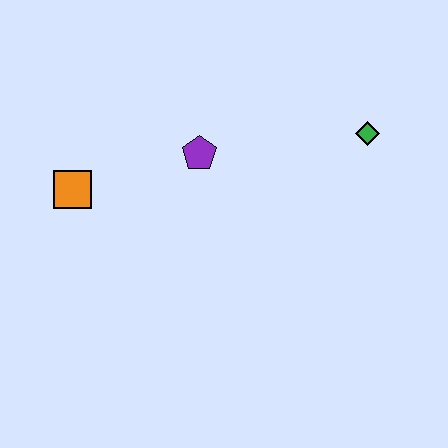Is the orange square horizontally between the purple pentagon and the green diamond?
No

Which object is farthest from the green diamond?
The orange square is farthest from the green diamond.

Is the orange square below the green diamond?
Yes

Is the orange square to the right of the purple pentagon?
No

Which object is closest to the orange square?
The purple pentagon is closest to the orange square.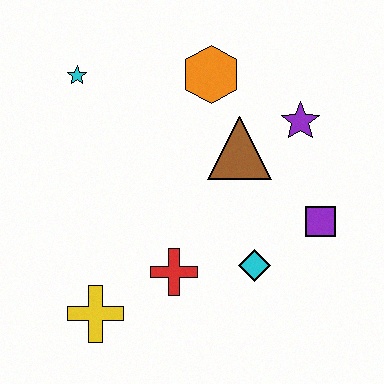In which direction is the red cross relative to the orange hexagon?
The red cross is below the orange hexagon.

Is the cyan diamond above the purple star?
No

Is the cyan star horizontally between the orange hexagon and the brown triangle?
No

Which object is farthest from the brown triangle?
The yellow cross is farthest from the brown triangle.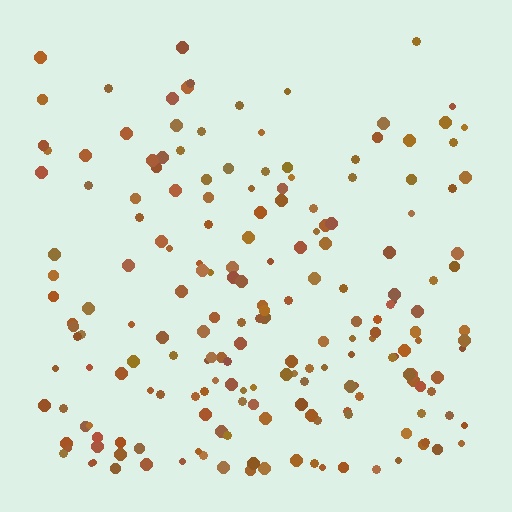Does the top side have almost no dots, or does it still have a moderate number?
Still a moderate number, just noticeably fewer than the bottom.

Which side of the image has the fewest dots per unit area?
The top.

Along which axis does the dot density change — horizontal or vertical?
Vertical.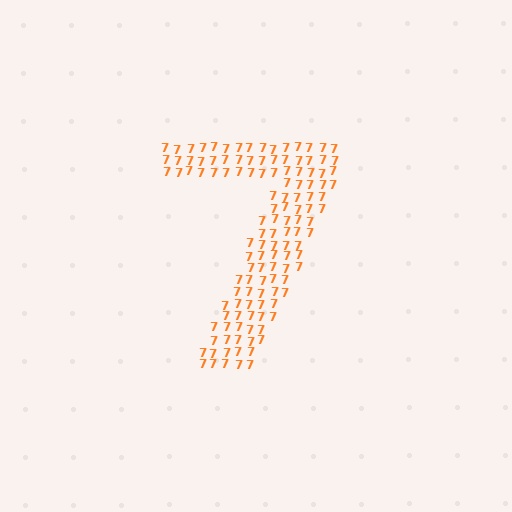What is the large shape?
The large shape is the digit 7.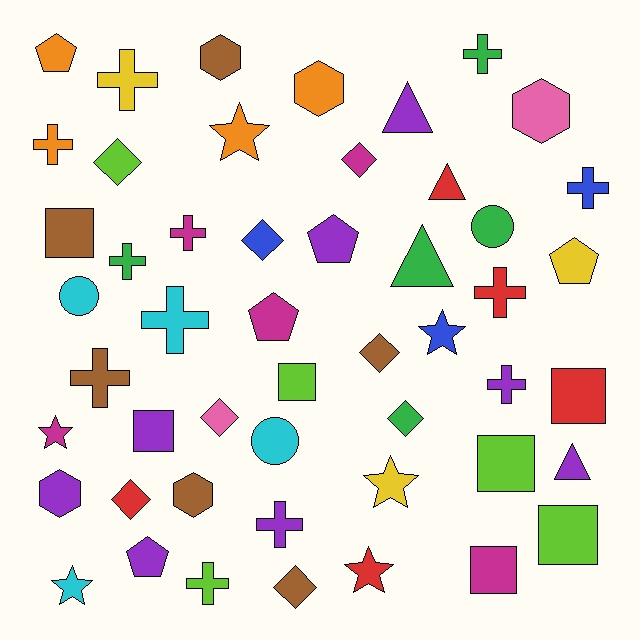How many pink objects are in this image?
There are 2 pink objects.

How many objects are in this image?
There are 50 objects.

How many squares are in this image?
There are 7 squares.